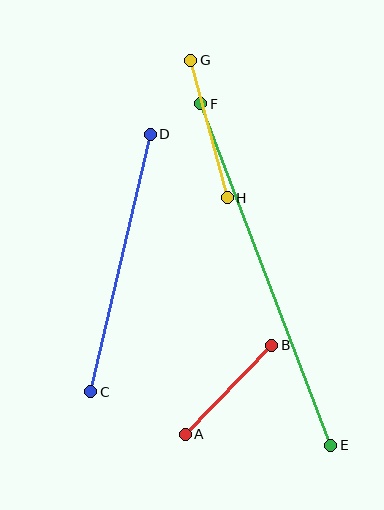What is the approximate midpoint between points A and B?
The midpoint is at approximately (229, 390) pixels.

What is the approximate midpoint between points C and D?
The midpoint is at approximately (120, 263) pixels.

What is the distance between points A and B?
The distance is approximately 124 pixels.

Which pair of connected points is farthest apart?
Points E and F are farthest apart.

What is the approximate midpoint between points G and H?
The midpoint is at approximately (209, 129) pixels.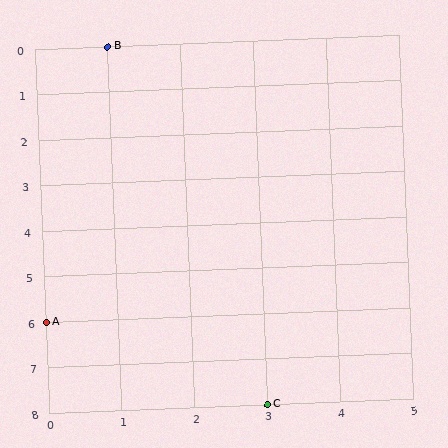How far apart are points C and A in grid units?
Points C and A are 3 columns and 2 rows apart (about 3.6 grid units diagonally).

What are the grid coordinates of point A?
Point A is at grid coordinates (0, 6).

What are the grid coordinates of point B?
Point B is at grid coordinates (1, 0).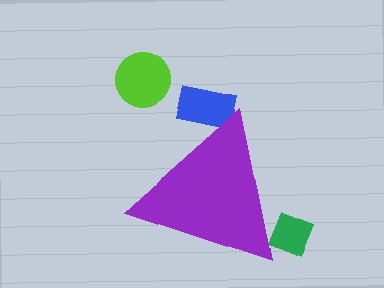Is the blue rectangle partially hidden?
Yes, the blue rectangle is partially hidden behind the purple triangle.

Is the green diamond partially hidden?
Yes, the green diamond is partially hidden behind the purple triangle.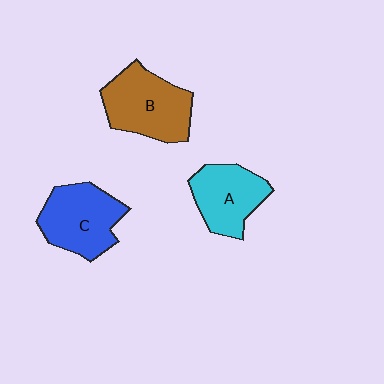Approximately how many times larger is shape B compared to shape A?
Approximately 1.2 times.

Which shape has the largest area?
Shape B (brown).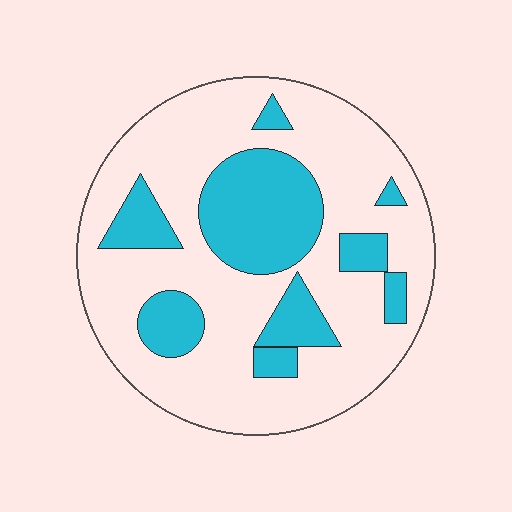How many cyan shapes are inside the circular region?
9.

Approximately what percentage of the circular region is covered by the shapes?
Approximately 30%.